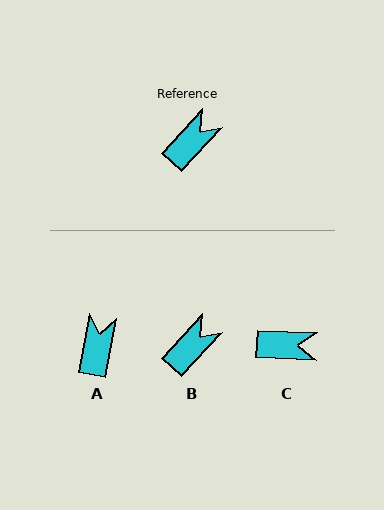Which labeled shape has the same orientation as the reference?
B.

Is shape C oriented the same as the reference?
No, it is off by about 50 degrees.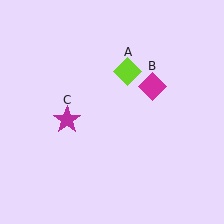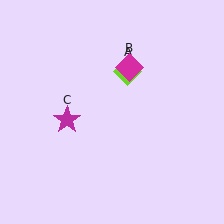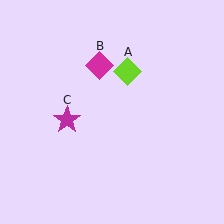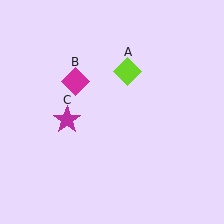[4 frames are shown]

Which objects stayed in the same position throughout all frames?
Lime diamond (object A) and magenta star (object C) remained stationary.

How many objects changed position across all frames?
1 object changed position: magenta diamond (object B).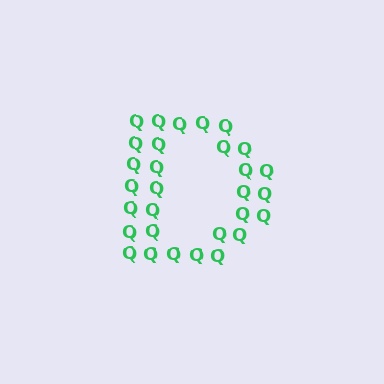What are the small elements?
The small elements are letter Q's.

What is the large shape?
The large shape is the letter D.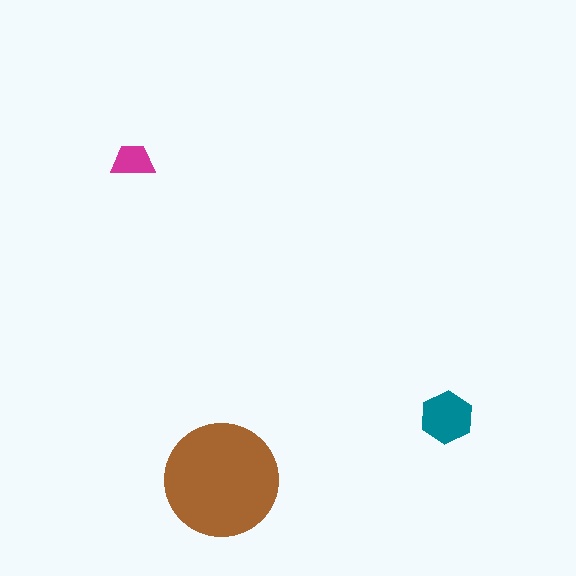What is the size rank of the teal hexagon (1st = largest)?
2nd.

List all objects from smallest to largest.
The magenta trapezoid, the teal hexagon, the brown circle.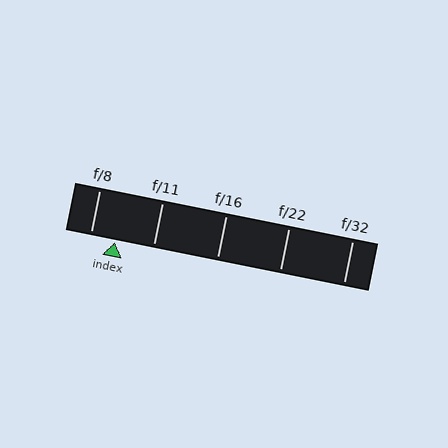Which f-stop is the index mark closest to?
The index mark is closest to f/8.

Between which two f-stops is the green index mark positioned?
The index mark is between f/8 and f/11.